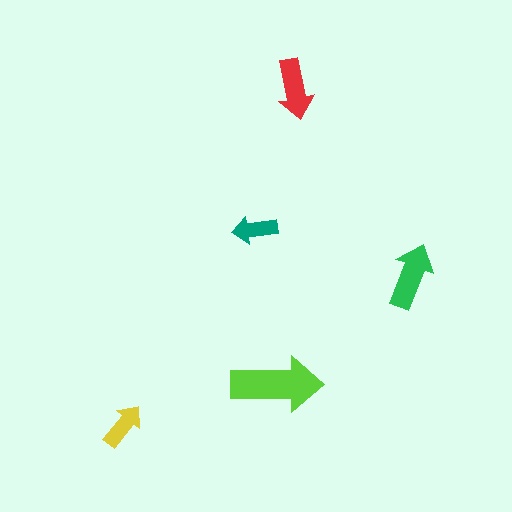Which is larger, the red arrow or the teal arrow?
The red one.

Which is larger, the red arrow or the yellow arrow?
The red one.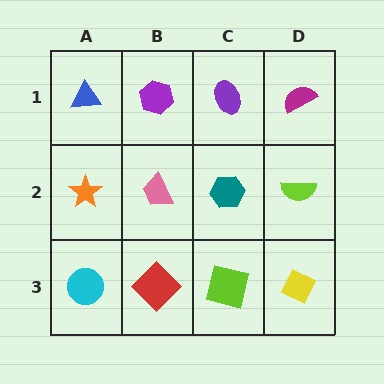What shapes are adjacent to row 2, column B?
A purple hexagon (row 1, column B), a red diamond (row 3, column B), an orange star (row 2, column A), a teal hexagon (row 2, column C).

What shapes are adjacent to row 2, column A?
A blue triangle (row 1, column A), a cyan circle (row 3, column A), a pink trapezoid (row 2, column B).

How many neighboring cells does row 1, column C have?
3.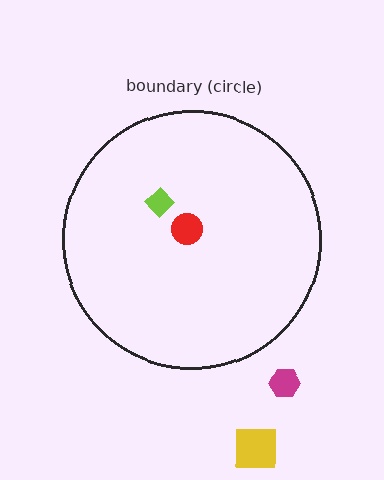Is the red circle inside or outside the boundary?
Inside.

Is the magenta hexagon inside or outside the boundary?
Outside.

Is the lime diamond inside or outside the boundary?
Inside.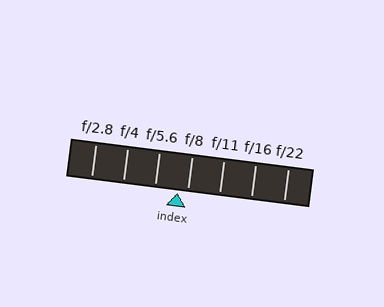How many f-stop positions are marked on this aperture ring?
There are 7 f-stop positions marked.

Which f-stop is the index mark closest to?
The index mark is closest to f/8.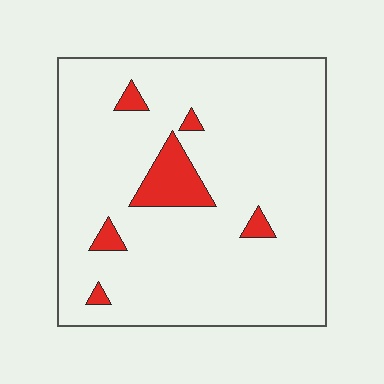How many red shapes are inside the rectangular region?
6.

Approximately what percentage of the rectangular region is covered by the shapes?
Approximately 10%.